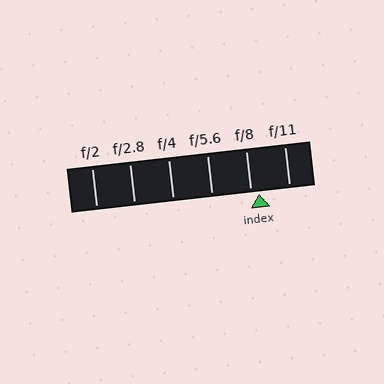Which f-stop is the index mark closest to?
The index mark is closest to f/8.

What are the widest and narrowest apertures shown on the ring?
The widest aperture shown is f/2 and the narrowest is f/11.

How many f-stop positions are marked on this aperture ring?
There are 6 f-stop positions marked.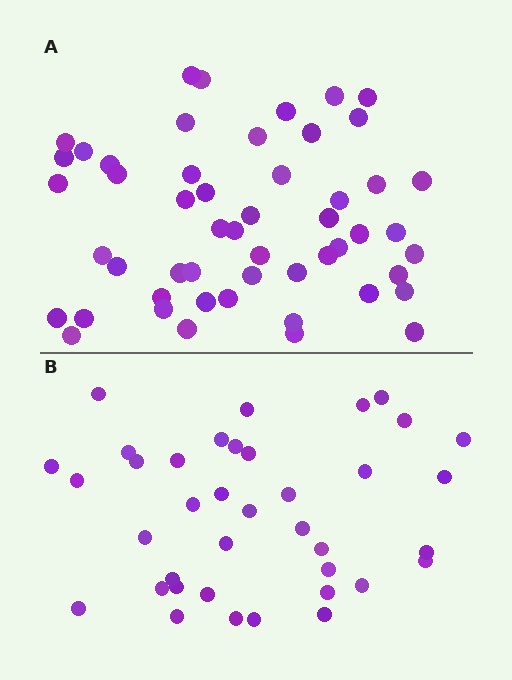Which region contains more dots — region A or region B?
Region A (the top region) has more dots.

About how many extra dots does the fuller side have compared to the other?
Region A has approximately 15 more dots than region B.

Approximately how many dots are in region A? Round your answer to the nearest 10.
About 50 dots. (The exact count is 52, which rounds to 50.)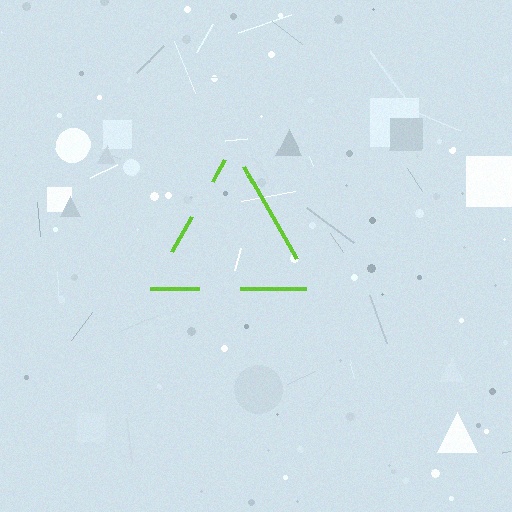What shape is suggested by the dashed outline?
The dashed outline suggests a triangle.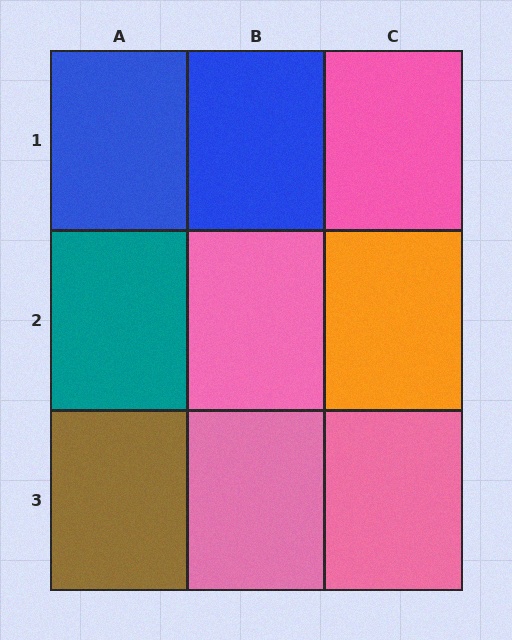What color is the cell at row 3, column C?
Pink.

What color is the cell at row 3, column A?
Brown.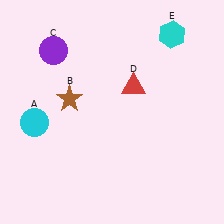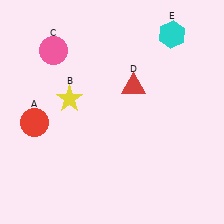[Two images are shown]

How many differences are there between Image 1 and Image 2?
There are 3 differences between the two images.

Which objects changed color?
A changed from cyan to red. B changed from brown to yellow. C changed from purple to pink.